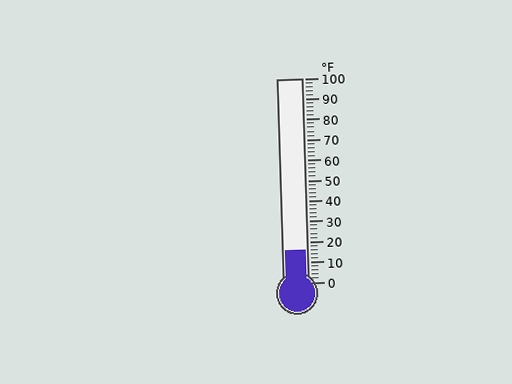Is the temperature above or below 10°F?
The temperature is above 10°F.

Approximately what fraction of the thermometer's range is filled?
The thermometer is filled to approximately 15% of its range.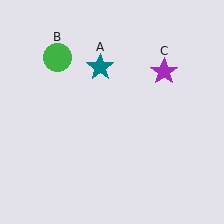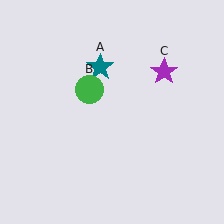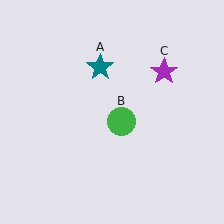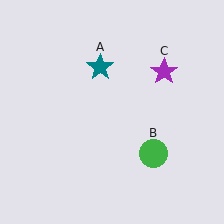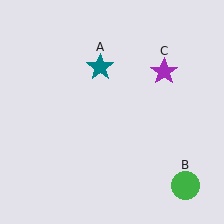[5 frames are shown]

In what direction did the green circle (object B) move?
The green circle (object B) moved down and to the right.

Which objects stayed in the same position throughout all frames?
Teal star (object A) and purple star (object C) remained stationary.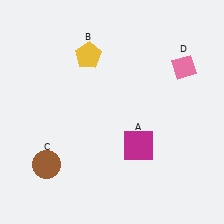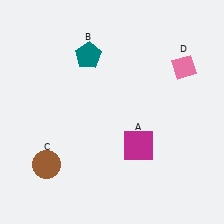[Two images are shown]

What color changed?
The pentagon (B) changed from yellow in Image 1 to teal in Image 2.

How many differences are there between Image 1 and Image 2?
There is 1 difference between the two images.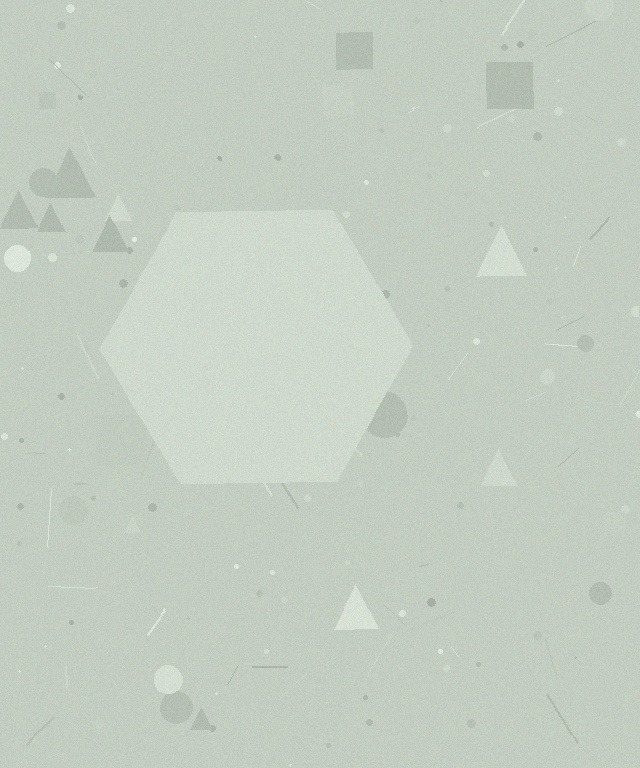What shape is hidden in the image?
A hexagon is hidden in the image.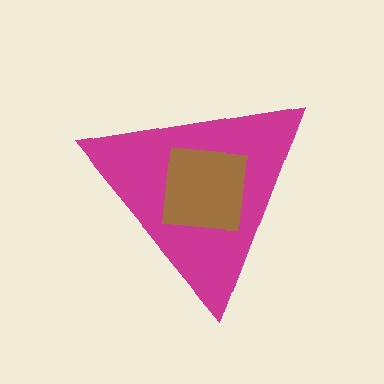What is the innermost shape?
The brown square.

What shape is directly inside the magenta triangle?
The brown square.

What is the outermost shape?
The magenta triangle.